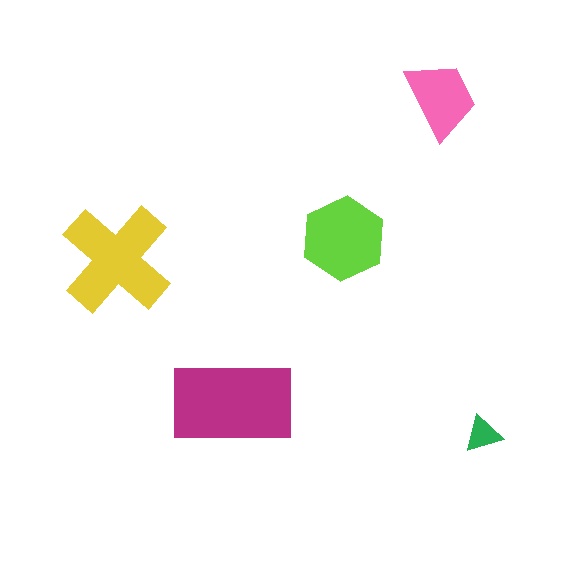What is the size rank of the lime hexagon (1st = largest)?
3rd.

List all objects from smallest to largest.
The green triangle, the pink trapezoid, the lime hexagon, the yellow cross, the magenta rectangle.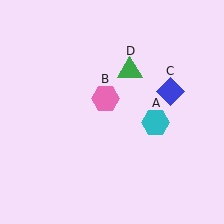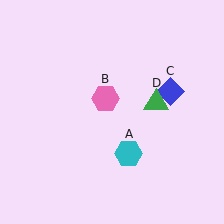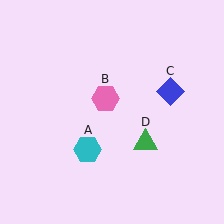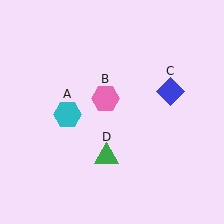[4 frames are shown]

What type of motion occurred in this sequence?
The cyan hexagon (object A), green triangle (object D) rotated clockwise around the center of the scene.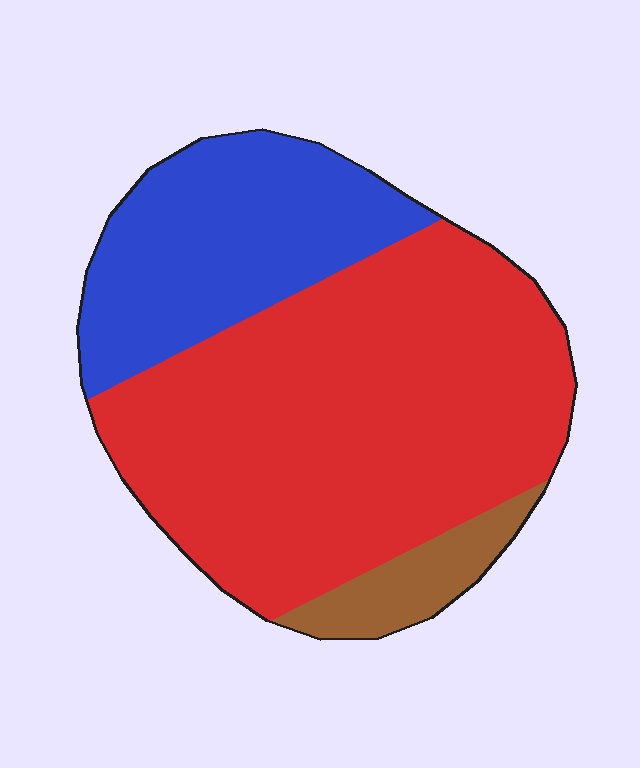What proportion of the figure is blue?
Blue takes up about one quarter (1/4) of the figure.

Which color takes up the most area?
Red, at roughly 65%.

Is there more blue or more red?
Red.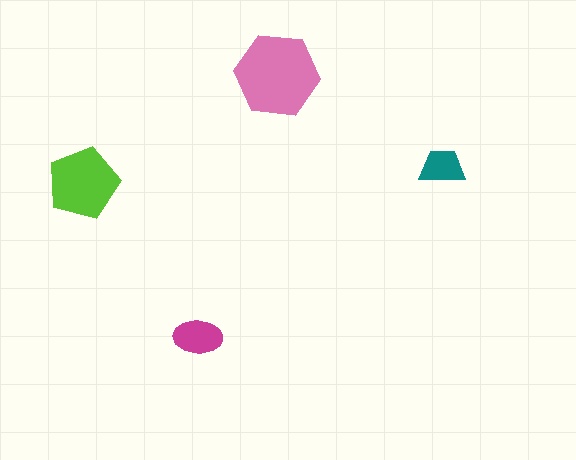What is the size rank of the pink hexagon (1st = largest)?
1st.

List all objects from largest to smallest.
The pink hexagon, the lime pentagon, the magenta ellipse, the teal trapezoid.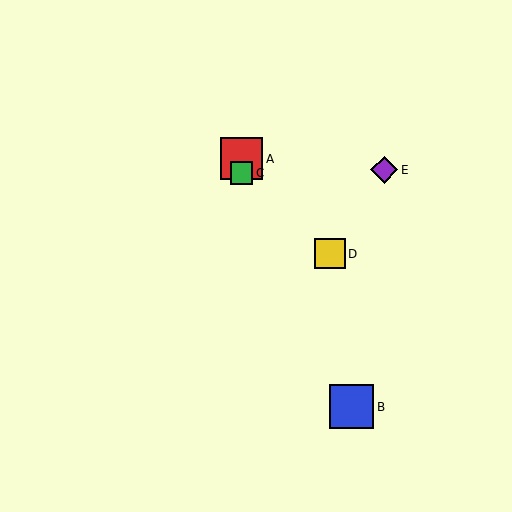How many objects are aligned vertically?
2 objects (A, C) are aligned vertically.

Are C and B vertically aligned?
No, C is at x≈242 and B is at x≈352.